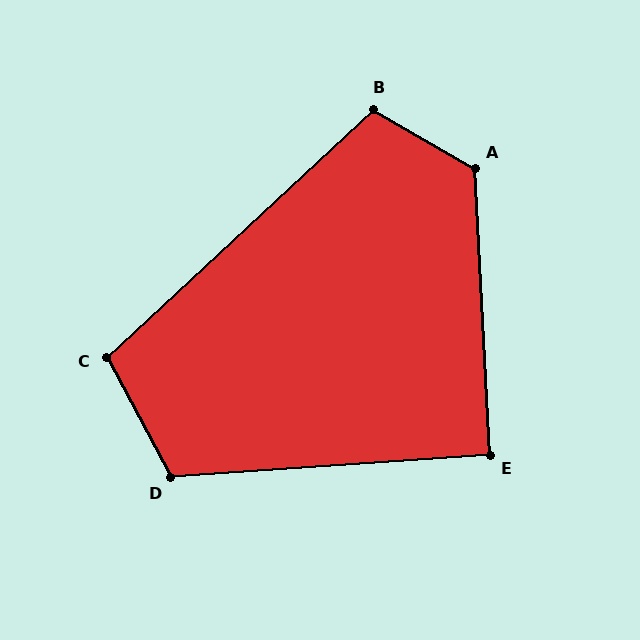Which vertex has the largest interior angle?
A, at approximately 123 degrees.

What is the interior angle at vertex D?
Approximately 114 degrees (obtuse).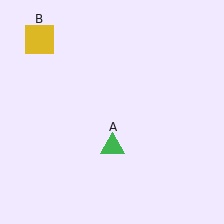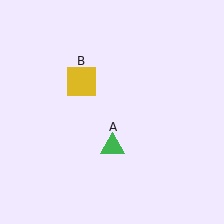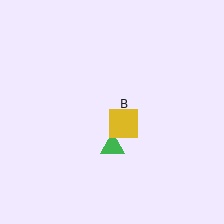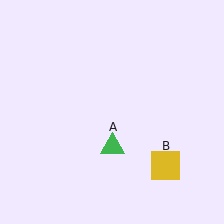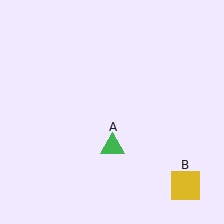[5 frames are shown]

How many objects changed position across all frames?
1 object changed position: yellow square (object B).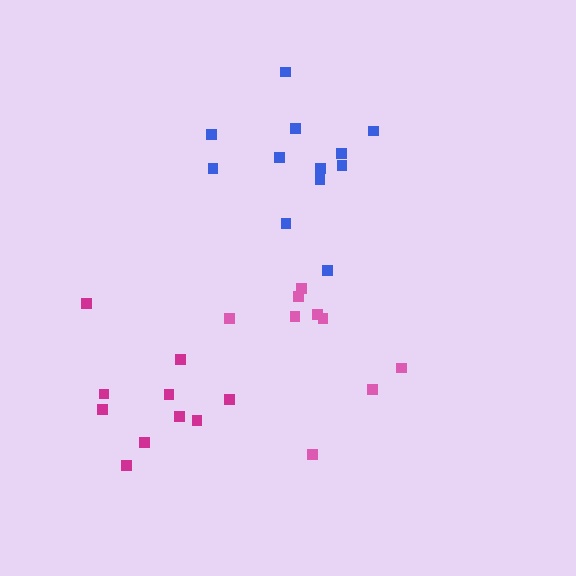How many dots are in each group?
Group 1: 12 dots, Group 2: 10 dots, Group 3: 10 dots (32 total).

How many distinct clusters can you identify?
There are 3 distinct clusters.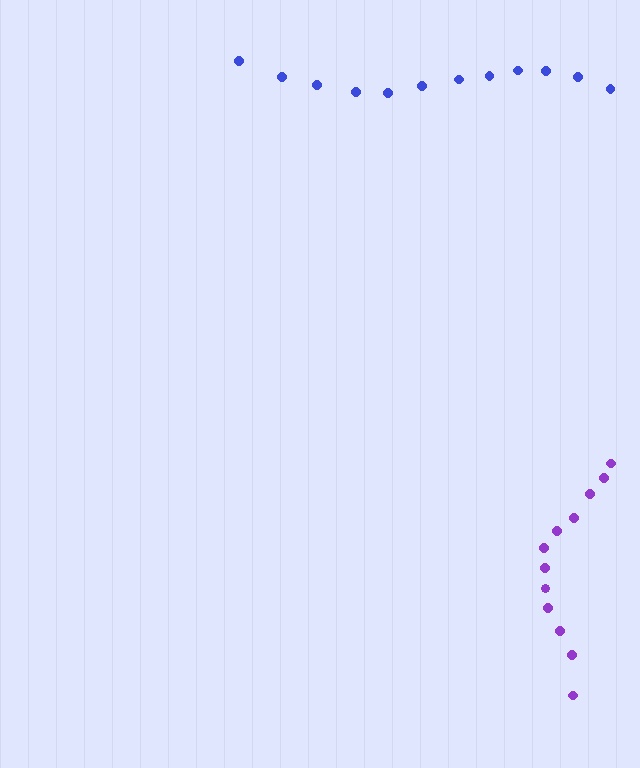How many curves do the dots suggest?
There are 2 distinct paths.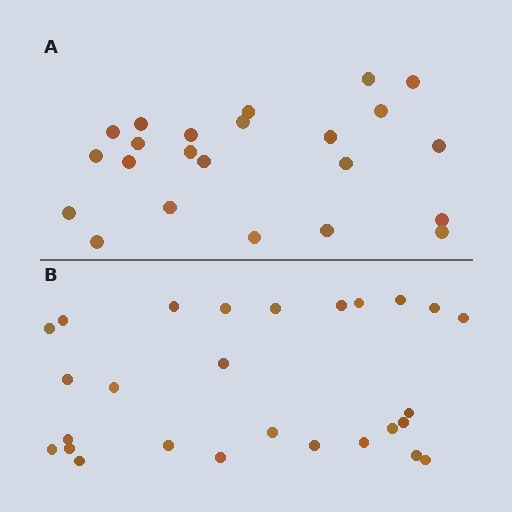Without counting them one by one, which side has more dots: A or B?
Region B (the bottom region) has more dots.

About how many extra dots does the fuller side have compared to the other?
Region B has about 4 more dots than region A.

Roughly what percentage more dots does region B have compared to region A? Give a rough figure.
About 15% more.